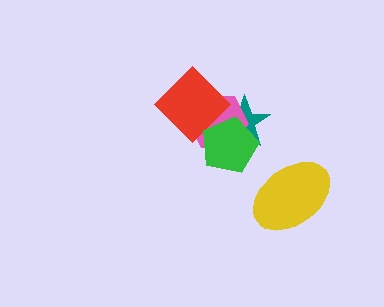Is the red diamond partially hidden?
Yes, it is partially covered by another shape.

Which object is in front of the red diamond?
The green pentagon is in front of the red diamond.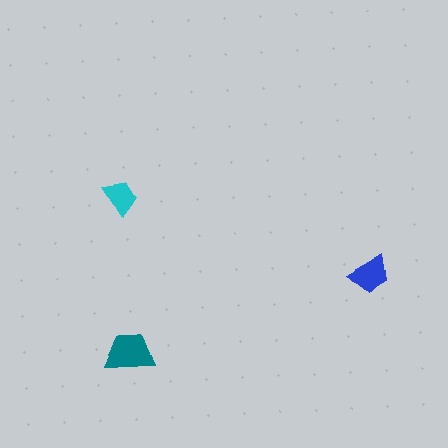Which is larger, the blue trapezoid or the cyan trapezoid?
The blue one.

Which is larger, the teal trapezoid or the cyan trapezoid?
The teal one.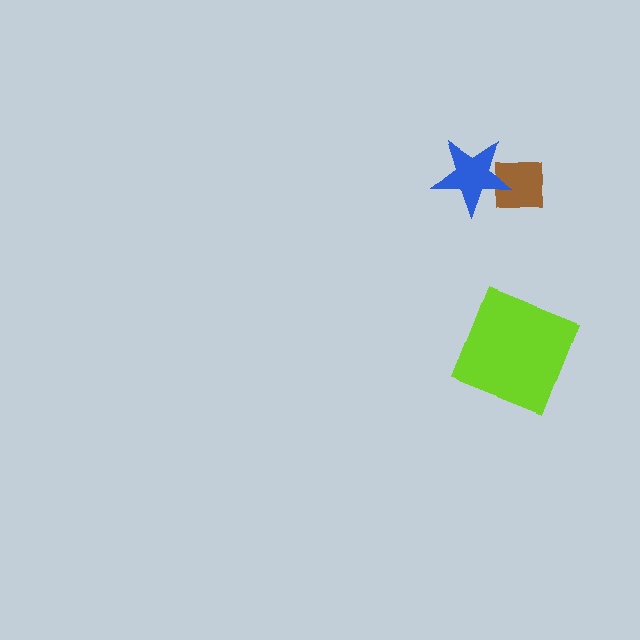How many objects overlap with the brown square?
1 object overlaps with the brown square.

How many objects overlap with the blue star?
1 object overlaps with the blue star.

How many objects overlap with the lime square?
0 objects overlap with the lime square.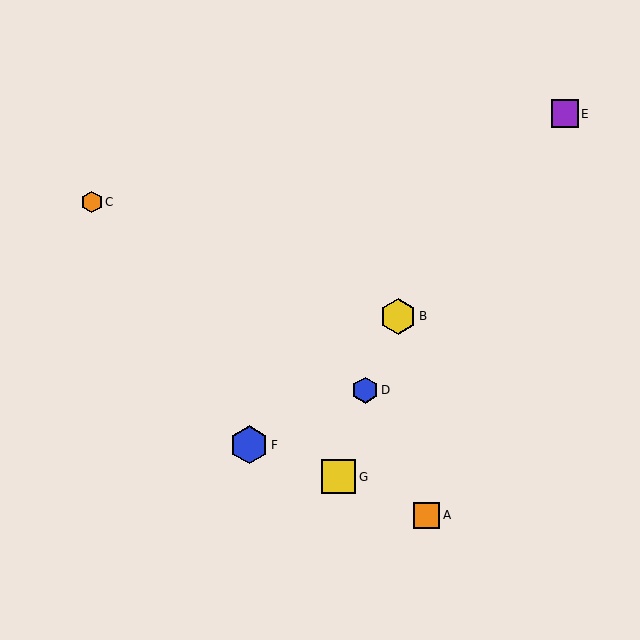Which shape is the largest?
The blue hexagon (labeled F) is the largest.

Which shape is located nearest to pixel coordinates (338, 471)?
The yellow square (labeled G) at (338, 477) is nearest to that location.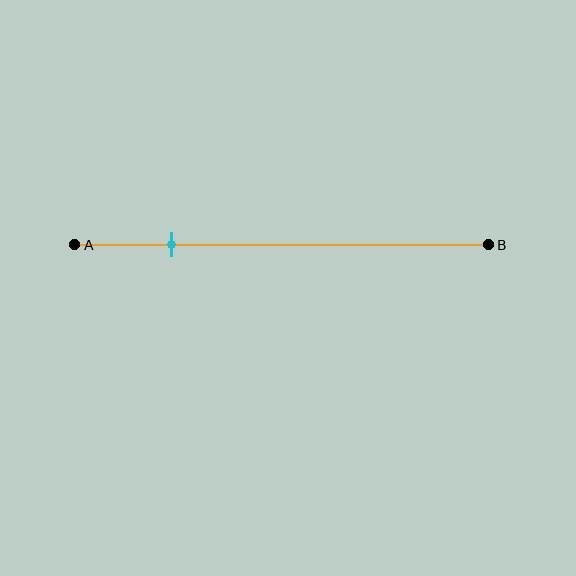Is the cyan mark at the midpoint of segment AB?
No, the mark is at about 25% from A, not at the 50% midpoint.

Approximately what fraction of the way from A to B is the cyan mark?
The cyan mark is approximately 25% of the way from A to B.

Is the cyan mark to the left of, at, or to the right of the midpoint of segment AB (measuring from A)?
The cyan mark is to the left of the midpoint of segment AB.